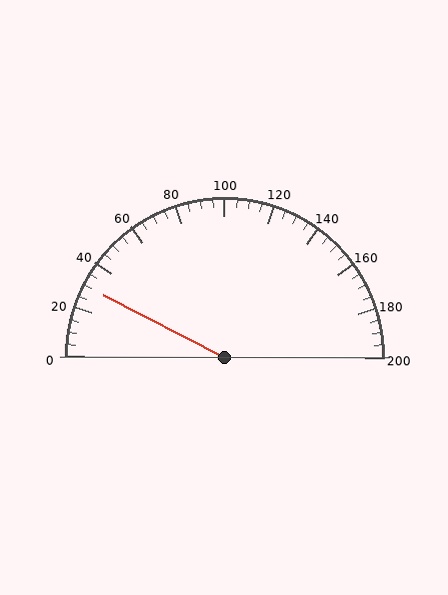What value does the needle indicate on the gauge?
The needle indicates approximately 30.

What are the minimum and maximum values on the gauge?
The gauge ranges from 0 to 200.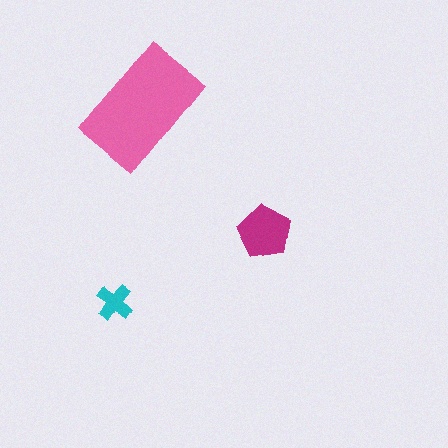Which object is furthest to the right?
The magenta pentagon is rightmost.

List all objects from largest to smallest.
The pink rectangle, the magenta pentagon, the cyan cross.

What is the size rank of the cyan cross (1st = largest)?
3rd.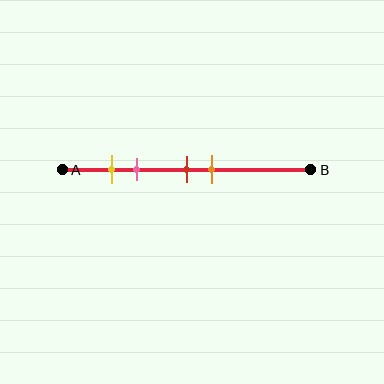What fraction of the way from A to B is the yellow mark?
The yellow mark is approximately 20% (0.2) of the way from A to B.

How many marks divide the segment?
There are 4 marks dividing the segment.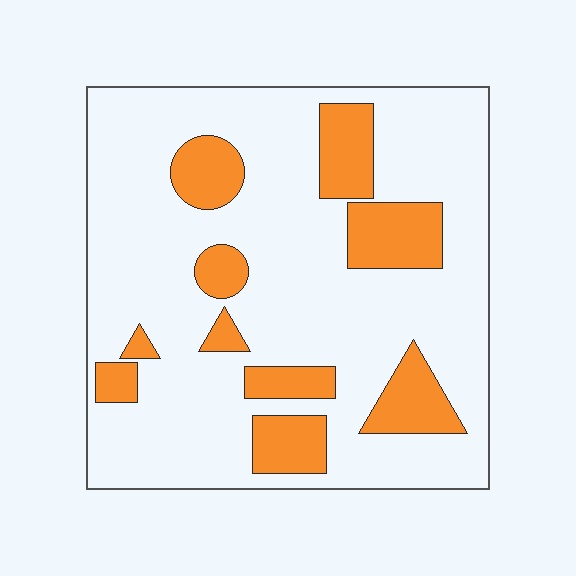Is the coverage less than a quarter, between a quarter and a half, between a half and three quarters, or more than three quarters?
Less than a quarter.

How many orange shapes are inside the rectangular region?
10.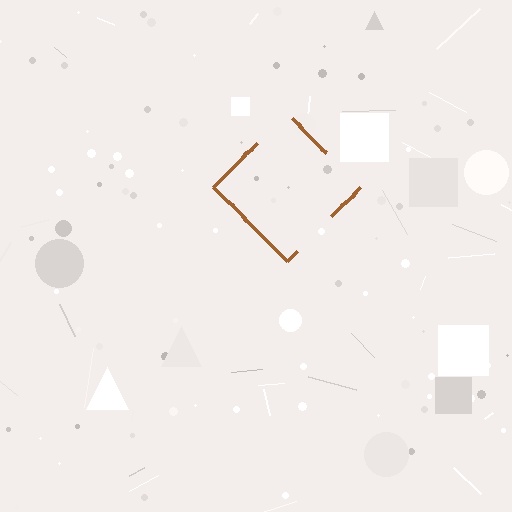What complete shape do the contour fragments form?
The contour fragments form a diamond.